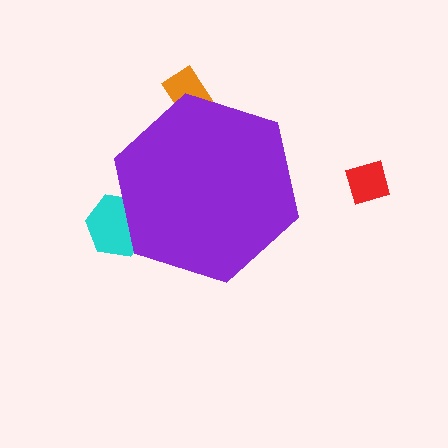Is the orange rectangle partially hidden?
Yes, the orange rectangle is partially hidden behind the purple hexagon.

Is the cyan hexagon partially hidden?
Yes, the cyan hexagon is partially hidden behind the purple hexagon.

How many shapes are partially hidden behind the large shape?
2 shapes are partially hidden.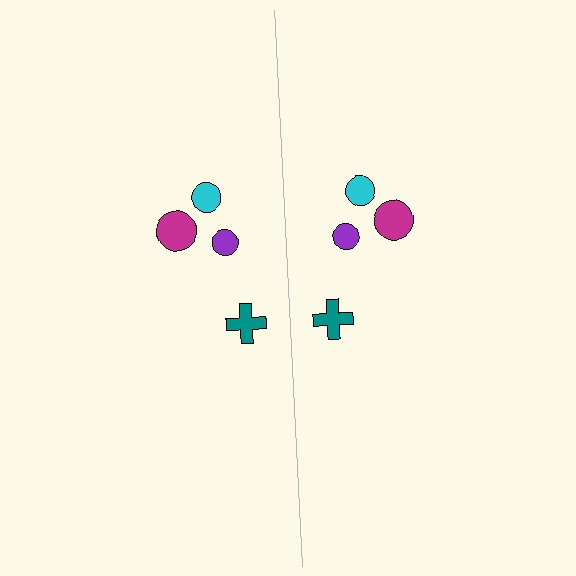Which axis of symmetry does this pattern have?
The pattern has a vertical axis of symmetry running through the center of the image.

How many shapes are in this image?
There are 8 shapes in this image.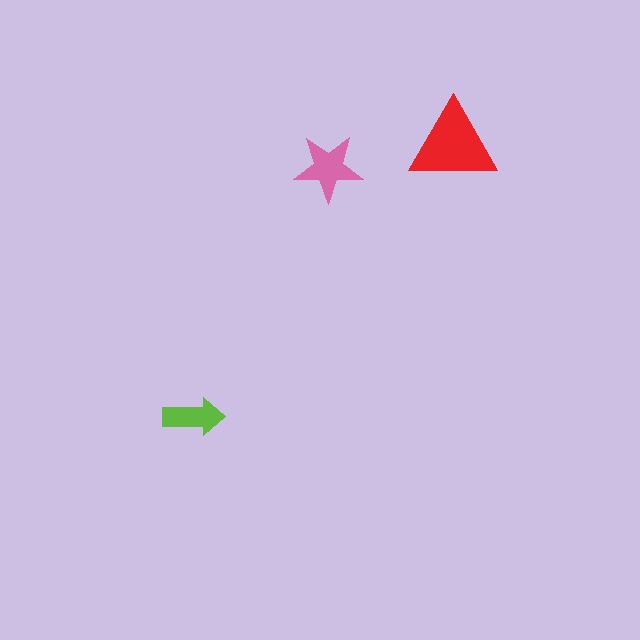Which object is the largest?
The red triangle.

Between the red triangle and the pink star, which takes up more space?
The red triangle.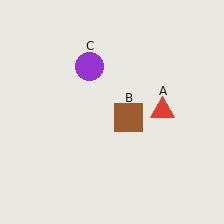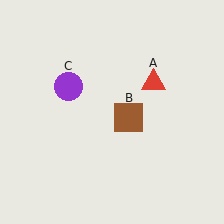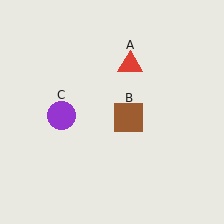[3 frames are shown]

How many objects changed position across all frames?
2 objects changed position: red triangle (object A), purple circle (object C).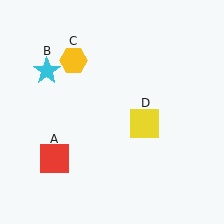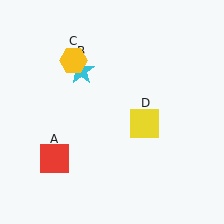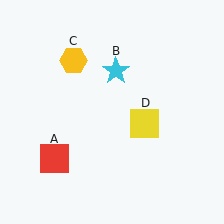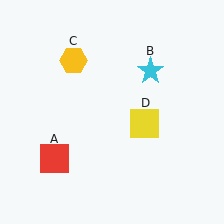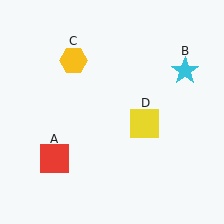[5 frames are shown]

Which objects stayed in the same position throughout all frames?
Red square (object A) and yellow hexagon (object C) and yellow square (object D) remained stationary.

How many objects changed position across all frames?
1 object changed position: cyan star (object B).